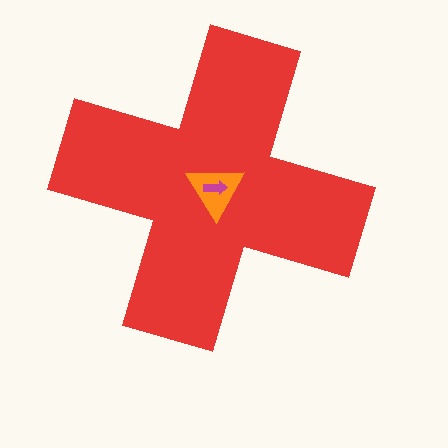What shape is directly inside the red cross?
The orange triangle.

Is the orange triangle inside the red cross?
Yes.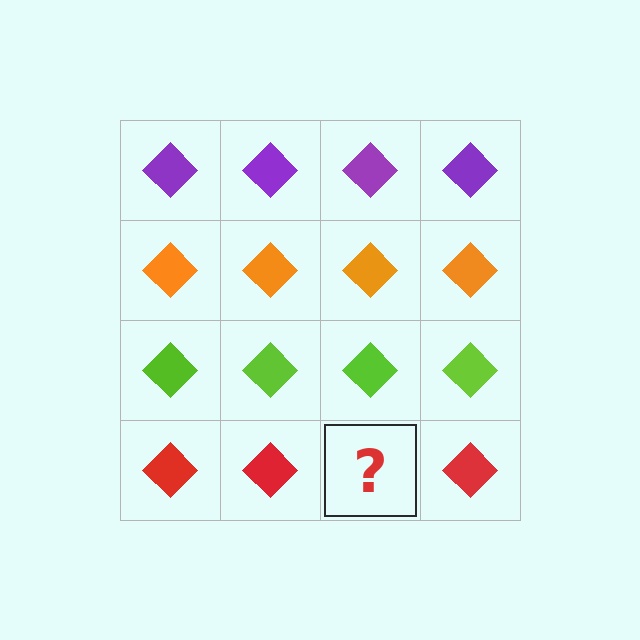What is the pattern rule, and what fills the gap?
The rule is that each row has a consistent color. The gap should be filled with a red diamond.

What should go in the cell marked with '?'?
The missing cell should contain a red diamond.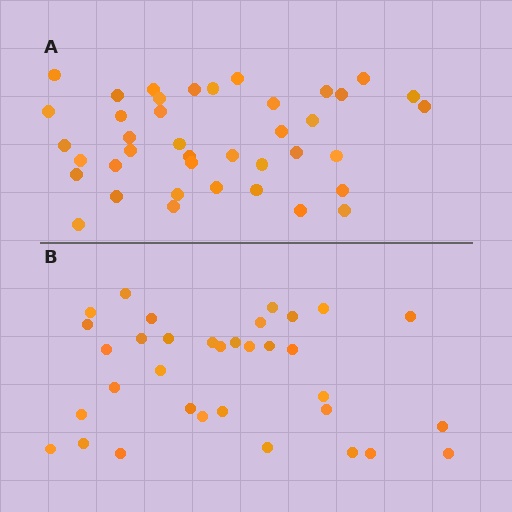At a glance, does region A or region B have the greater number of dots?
Region A (the top region) has more dots.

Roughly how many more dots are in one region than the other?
Region A has about 6 more dots than region B.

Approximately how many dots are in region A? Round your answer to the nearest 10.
About 40 dots.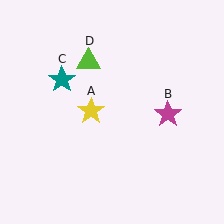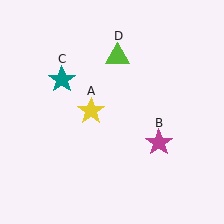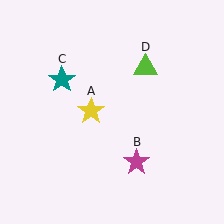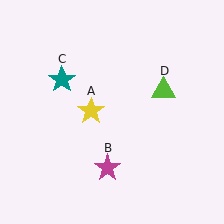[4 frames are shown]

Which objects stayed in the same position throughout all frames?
Yellow star (object A) and teal star (object C) remained stationary.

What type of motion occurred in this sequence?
The magenta star (object B), lime triangle (object D) rotated clockwise around the center of the scene.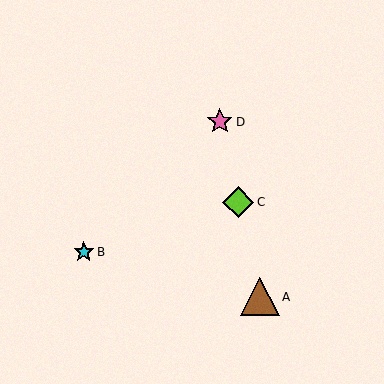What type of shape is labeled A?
Shape A is a brown triangle.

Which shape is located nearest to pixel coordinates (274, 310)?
The brown triangle (labeled A) at (260, 297) is nearest to that location.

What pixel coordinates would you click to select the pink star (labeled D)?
Click at (220, 122) to select the pink star D.